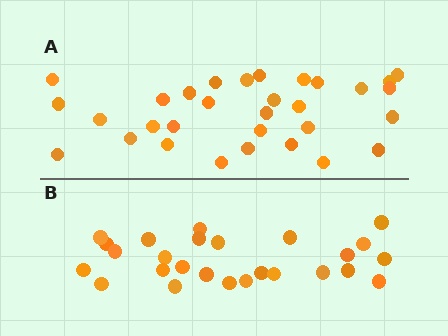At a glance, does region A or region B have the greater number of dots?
Region A (the top region) has more dots.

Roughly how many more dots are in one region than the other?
Region A has about 5 more dots than region B.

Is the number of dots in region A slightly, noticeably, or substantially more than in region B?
Region A has only slightly more — the two regions are fairly close. The ratio is roughly 1.2 to 1.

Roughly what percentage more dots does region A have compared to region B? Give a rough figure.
About 20% more.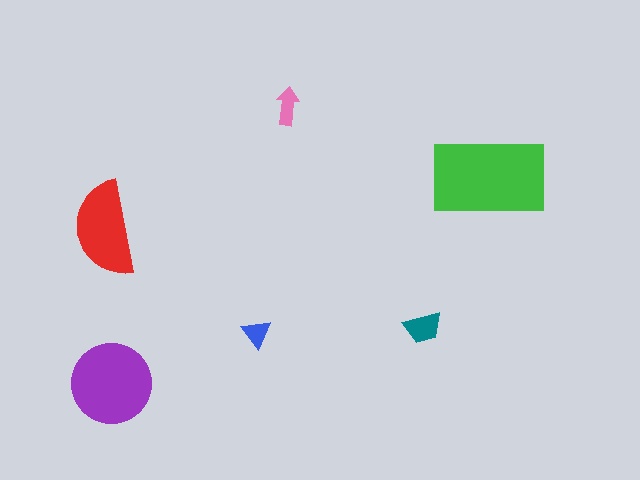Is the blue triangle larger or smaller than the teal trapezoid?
Smaller.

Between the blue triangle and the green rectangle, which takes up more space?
The green rectangle.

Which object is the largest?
The green rectangle.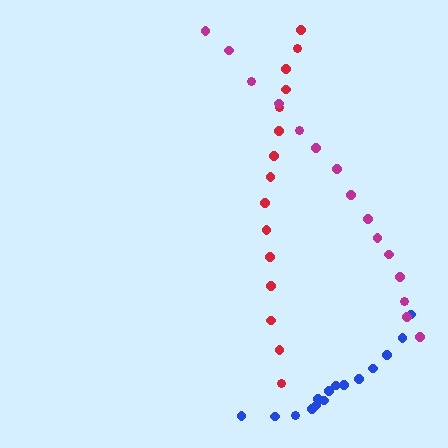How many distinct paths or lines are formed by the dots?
There are 3 distinct paths.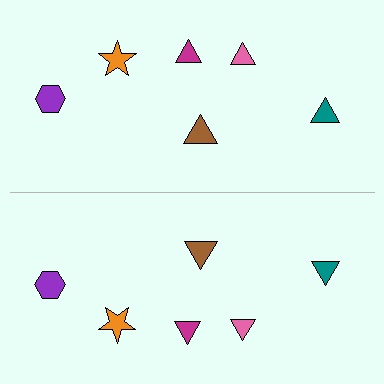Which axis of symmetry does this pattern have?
The pattern has a horizontal axis of symmetry running through the center of the image.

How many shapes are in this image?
There are 12 shapes in this image.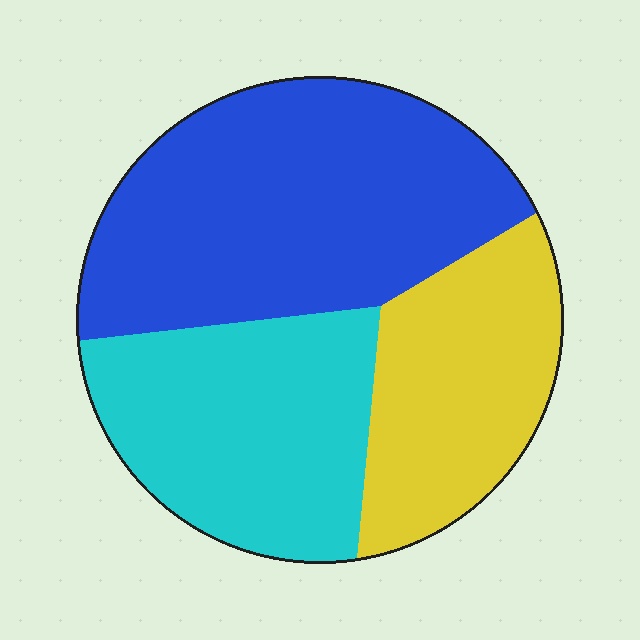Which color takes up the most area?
Blue, at roughly 45%.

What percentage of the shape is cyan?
Cyan covers about 30% of the shape.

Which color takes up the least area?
Yellow, at roughly 25%.